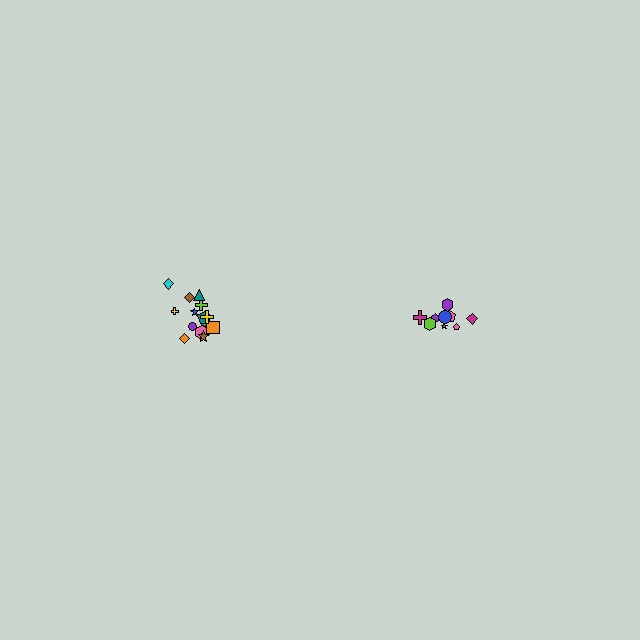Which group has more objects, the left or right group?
The left group.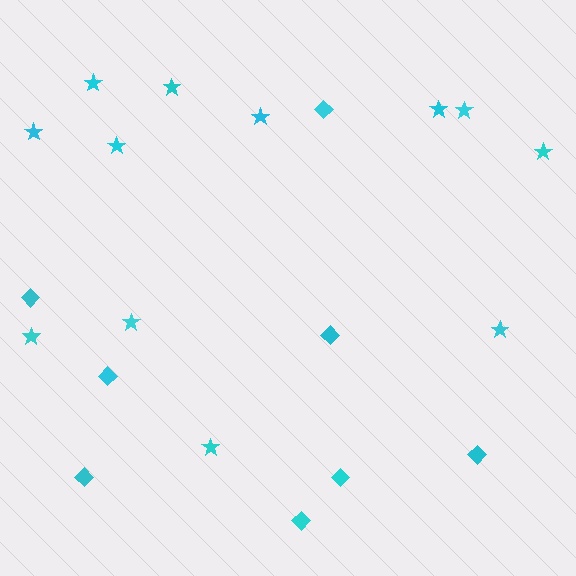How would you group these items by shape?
There are 2 groups: one group of stars (12) and one group of diamonds (8).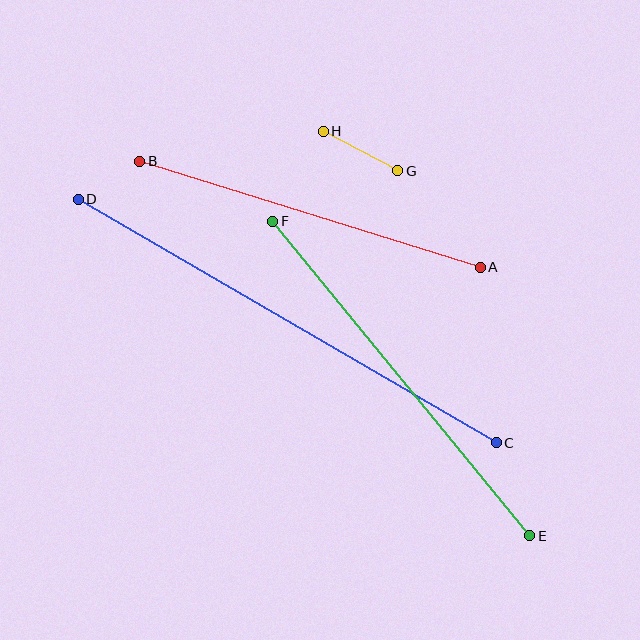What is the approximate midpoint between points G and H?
The midpoint is at approximately (360, 151) pixels.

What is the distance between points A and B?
The distance is approximately 357 pixels.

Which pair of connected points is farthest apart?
Points C and D are farthest apart.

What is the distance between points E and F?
The distance is approximately 406 pixels.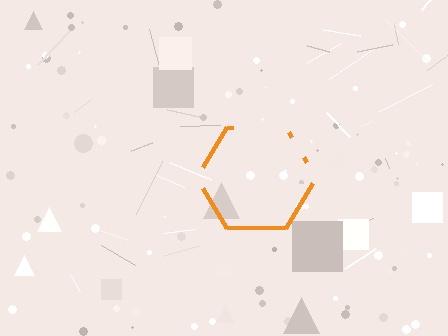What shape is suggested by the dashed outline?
The dashed outline suggests a hexagon.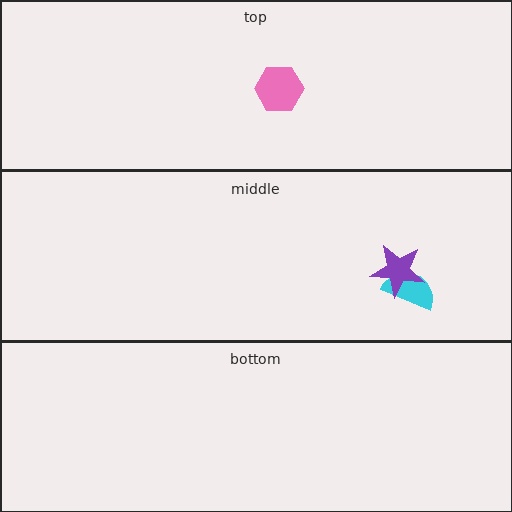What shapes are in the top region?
The pink hexagon.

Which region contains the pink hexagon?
The top region.